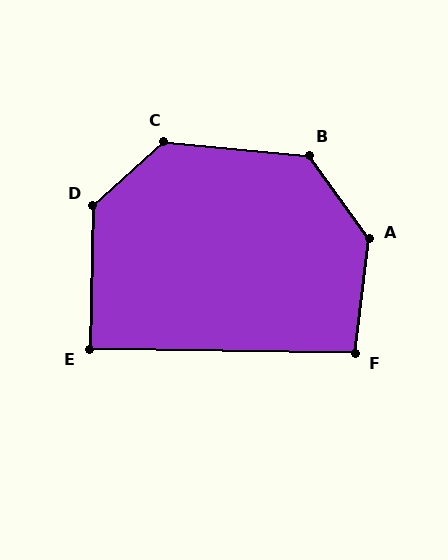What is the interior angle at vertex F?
Approximately 96 degrees (obtuse).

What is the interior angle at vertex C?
Approximately 133 degrees (obtuse).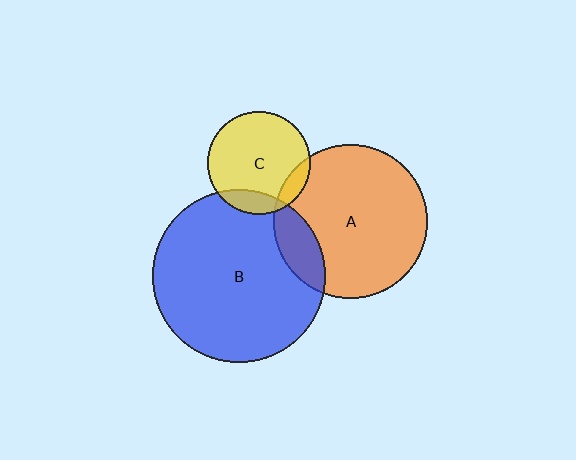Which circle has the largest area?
Circle B (blue).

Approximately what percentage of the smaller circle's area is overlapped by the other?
Approximately 15%.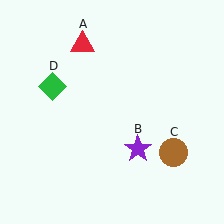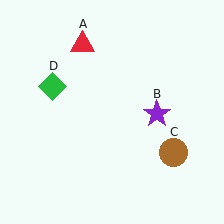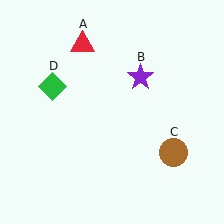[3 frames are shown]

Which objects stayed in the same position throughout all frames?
Red triangle (object A) and brown circle (object C) and green diamond (object D) remained stationary.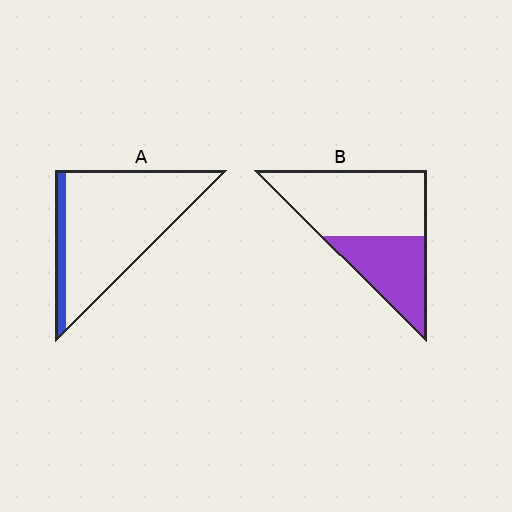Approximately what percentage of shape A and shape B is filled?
A is approximately 10% and B is approximately 40%.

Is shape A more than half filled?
No.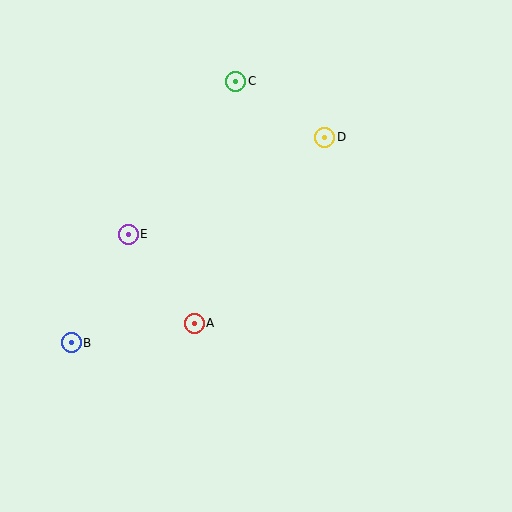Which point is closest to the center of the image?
Point A at (194, 323) is closest to the center.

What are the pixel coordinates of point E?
Point E is at (128, 234).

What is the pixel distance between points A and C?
The distance between A and C is 245 pixels.